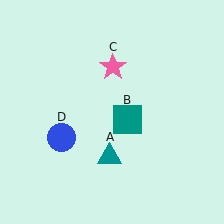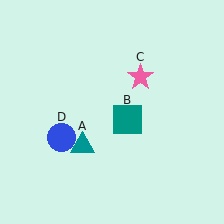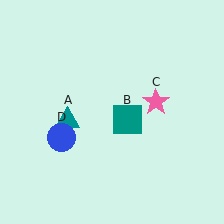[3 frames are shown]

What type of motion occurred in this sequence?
The teal triangle (object A), pink star (object C) rotated clockwise around the center of the scene.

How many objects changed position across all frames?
2 objects changed position: teal triangle (object A), pink star (object C).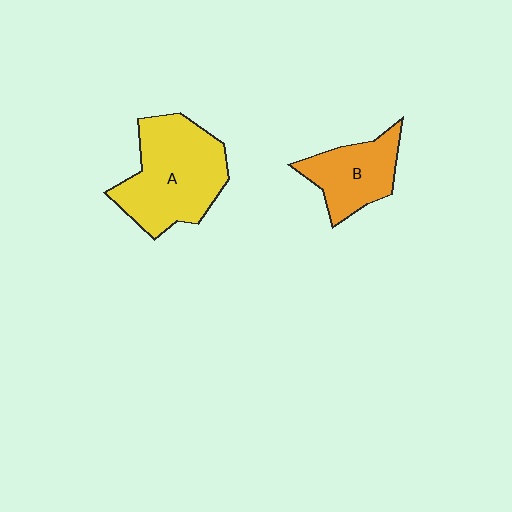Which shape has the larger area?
Shape A (yellow).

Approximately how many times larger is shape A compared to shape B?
Approximately 1.7 times.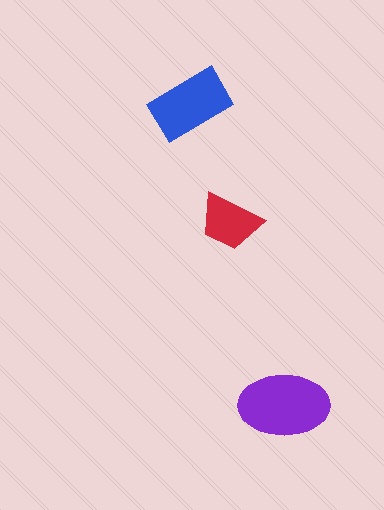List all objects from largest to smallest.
The purple ellipse, the blue rectangle, the red trapezoid.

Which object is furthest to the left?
The blue rectangle is leftmost.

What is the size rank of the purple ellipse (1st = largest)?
1st.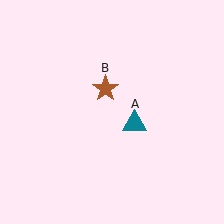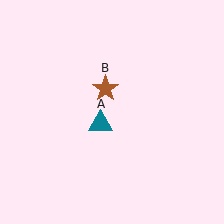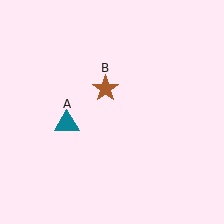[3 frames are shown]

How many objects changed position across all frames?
1 object changed position: teal triangle (object A).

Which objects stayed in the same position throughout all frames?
Brown star (object B) remained stationary.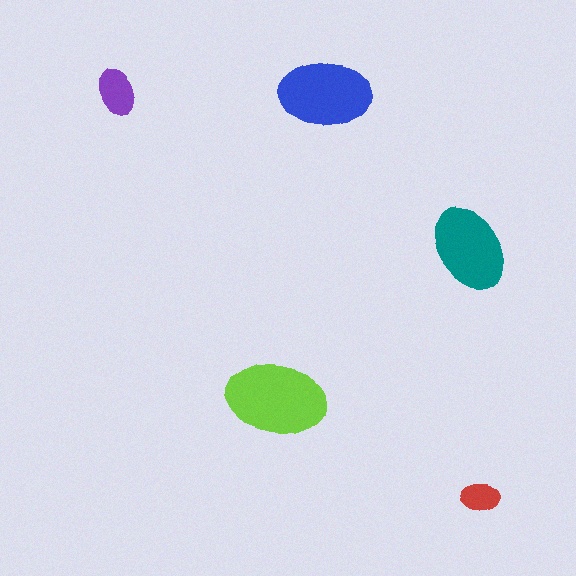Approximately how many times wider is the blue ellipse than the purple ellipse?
About 2 times wider.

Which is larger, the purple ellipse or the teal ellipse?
The teal one.